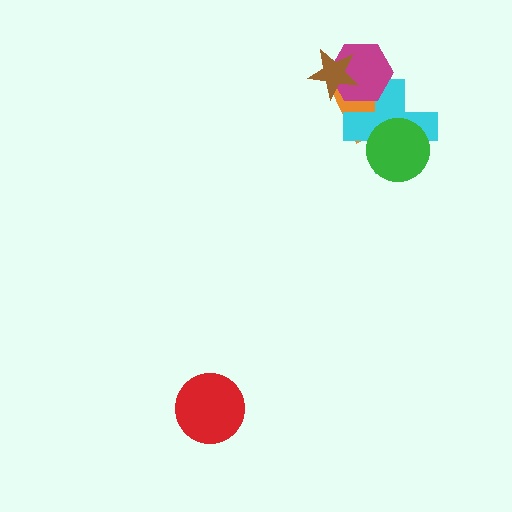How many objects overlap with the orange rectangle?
4 objects overlap with the orange rectangle.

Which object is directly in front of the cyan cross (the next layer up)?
The magenta hexagon is directly in front of the cyan cross.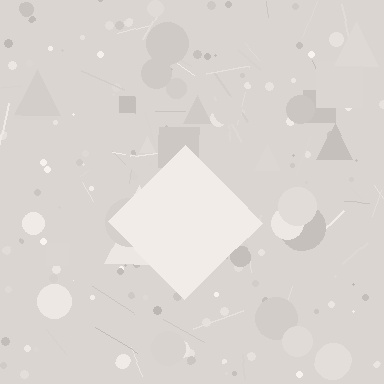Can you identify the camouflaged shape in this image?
The camouflaged shape is a diamond.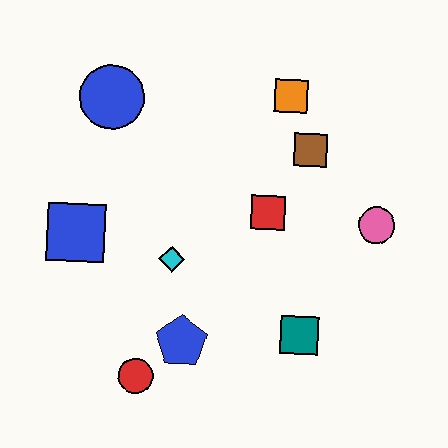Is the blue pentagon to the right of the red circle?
Yes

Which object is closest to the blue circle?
The blue square is closest to the blue circle.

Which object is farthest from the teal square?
The blue circle is farthest from the teal square.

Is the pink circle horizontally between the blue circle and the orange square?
No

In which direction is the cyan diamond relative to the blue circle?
The cyan diamond is below the blue circle.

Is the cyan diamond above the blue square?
No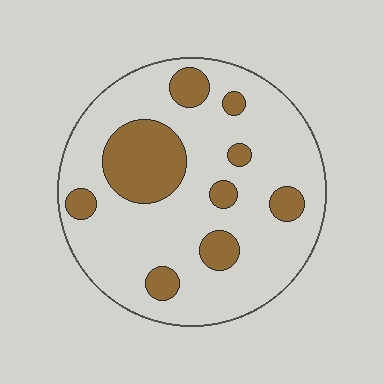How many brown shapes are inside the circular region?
9.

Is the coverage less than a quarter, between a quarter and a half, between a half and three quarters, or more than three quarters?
Less than a quarter.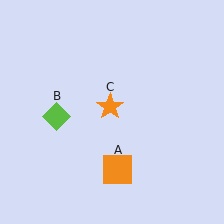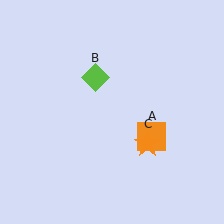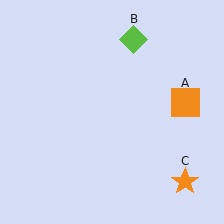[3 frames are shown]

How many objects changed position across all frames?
3 objects changed position: orange square (object A), lime diamond (object B), orange star (object C).